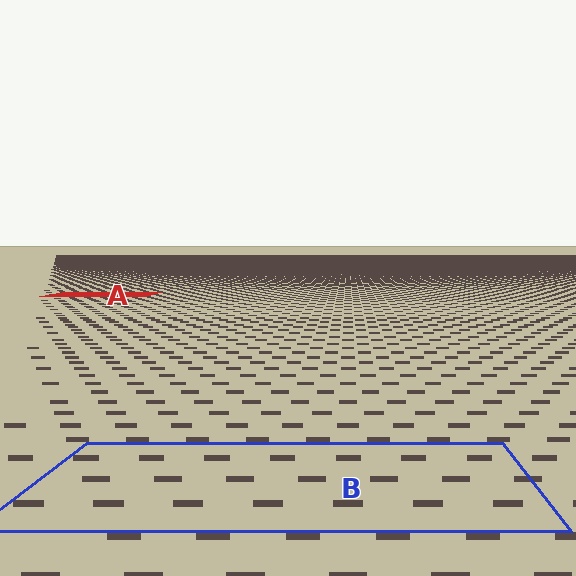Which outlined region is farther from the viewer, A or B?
Region A is farther from the viewer — the texture elements inside it appear smaller and more densely packed.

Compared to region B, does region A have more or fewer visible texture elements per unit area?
Region A has more texture elements per unit area — they are packed more densely because it is farther away.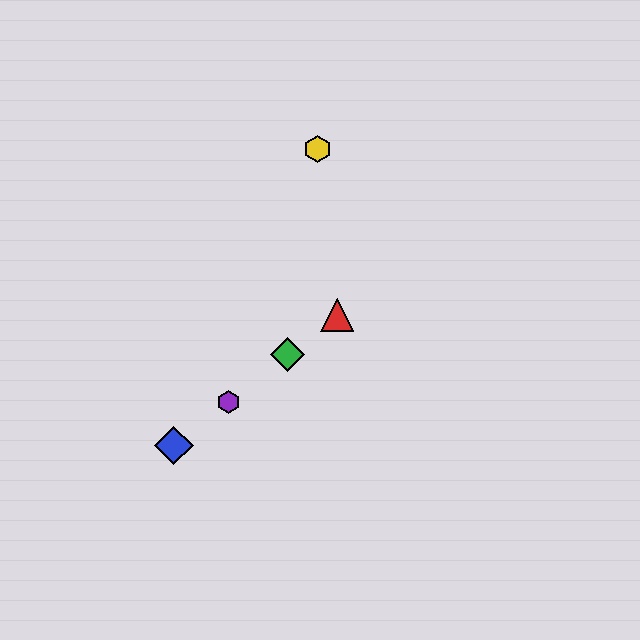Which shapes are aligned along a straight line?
The red triangle, the blue diamond, the green diamond, the purple hexagon are aligned along a straight line.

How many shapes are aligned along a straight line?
4 shapes (the red triangle, the blue diamond, the green diamond, the purple hexagon) are aligned along a straight line.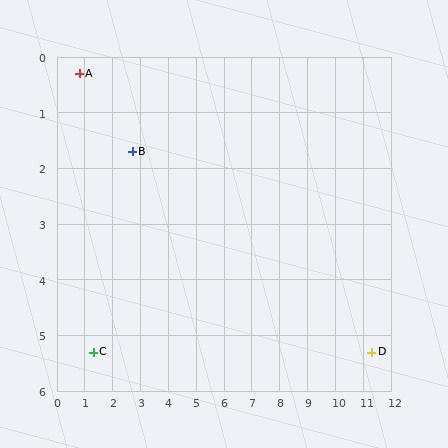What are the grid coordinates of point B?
Point B is at approximately (2.7, 1.7).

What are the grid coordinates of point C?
Point C is at approximately (1.3, 5.3).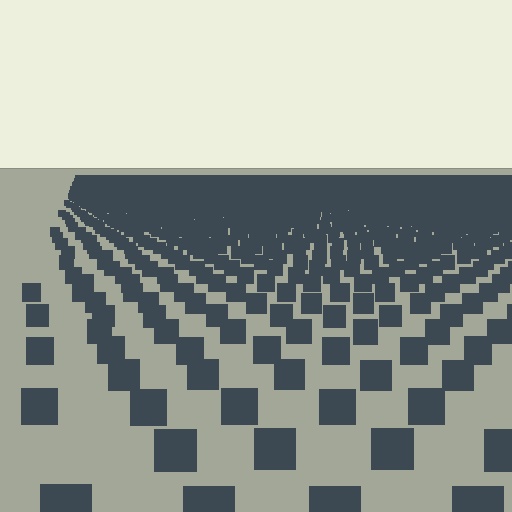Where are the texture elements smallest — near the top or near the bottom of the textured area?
Near the top.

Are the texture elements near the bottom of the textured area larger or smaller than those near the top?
Larger. Near the bottom, elements are closer to the viewer and appear at a bigger on-screen size.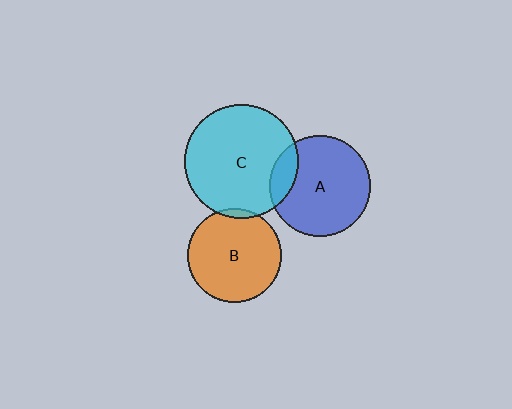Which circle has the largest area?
Circle C (cyan).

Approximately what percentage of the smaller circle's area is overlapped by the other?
Approximately 15%.